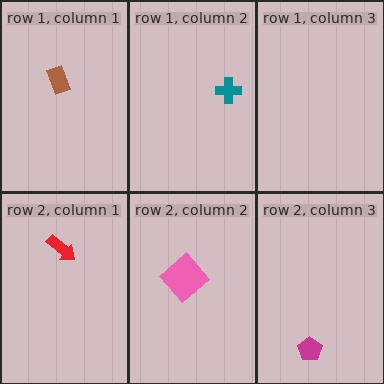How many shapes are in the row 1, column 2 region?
1.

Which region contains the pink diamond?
The row 2, column 2 region.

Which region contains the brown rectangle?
The row 1, column 1 region.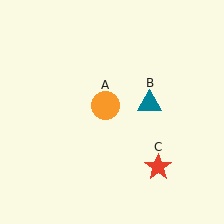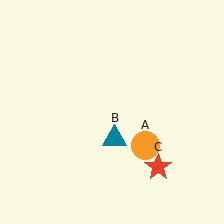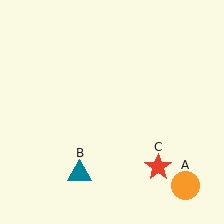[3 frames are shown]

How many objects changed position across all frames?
2 objects changed position: orange circle (object A), teal triangle (object B).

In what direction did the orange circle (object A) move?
The orange circle (object A) moved down and to the right.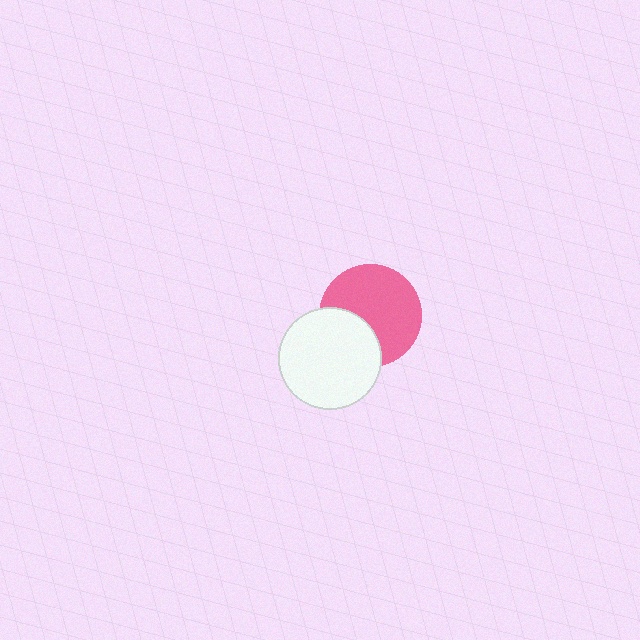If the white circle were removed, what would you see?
You would see the complete pink circle.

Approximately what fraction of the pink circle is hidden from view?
Roughly 32% of the pink circle is hidden behind the white circle.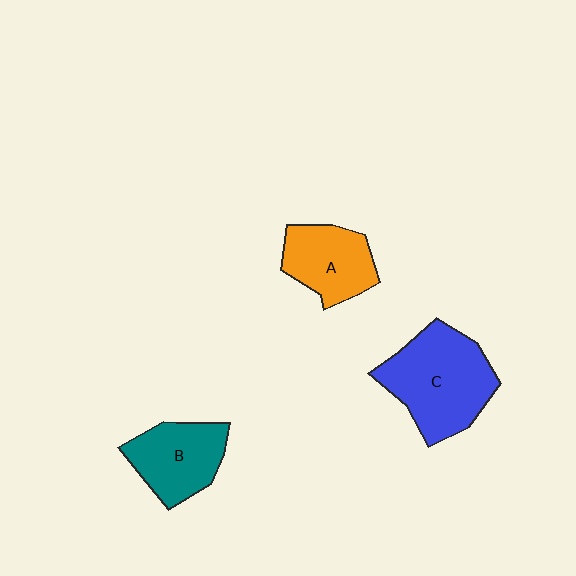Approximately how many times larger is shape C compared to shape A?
Approximately 1.6 times.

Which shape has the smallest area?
Shape A (orange).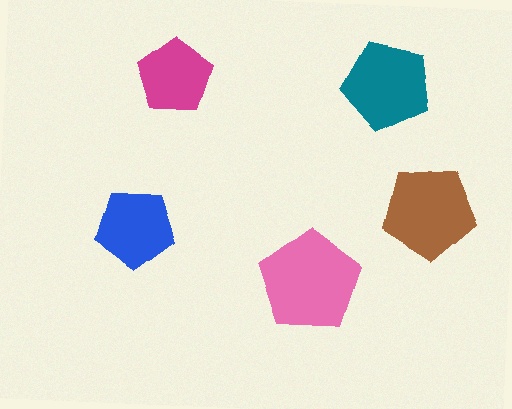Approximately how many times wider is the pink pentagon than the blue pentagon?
About 1.5 times wider.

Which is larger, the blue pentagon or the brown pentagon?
The brown one.